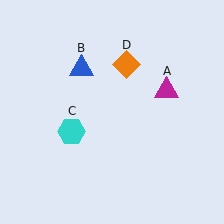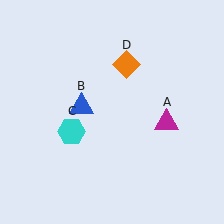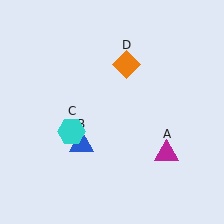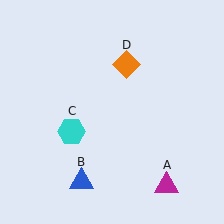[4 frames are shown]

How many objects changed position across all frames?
2 objects changed position: magenta triangle (object A), blue triangle (object B).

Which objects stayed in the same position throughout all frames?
Cyan hexagon (object C) and orange diamond (object D) remained stationary.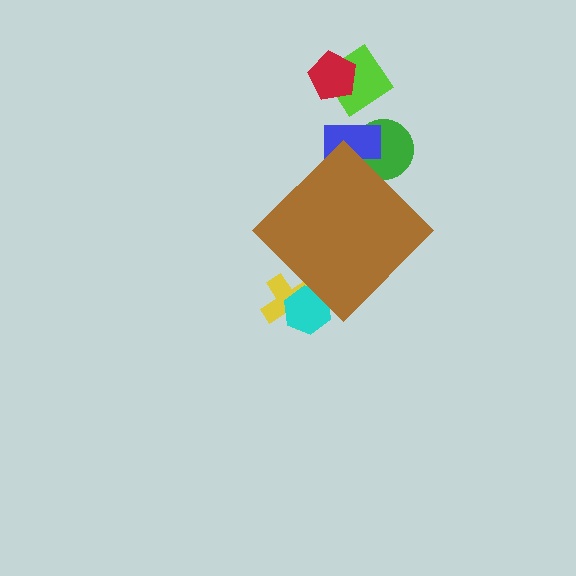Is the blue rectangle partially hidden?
Yes, the blue rectangle is partially hidden behind the brown diamond.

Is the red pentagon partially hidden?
No, the red pentagon is fully visible.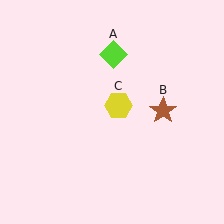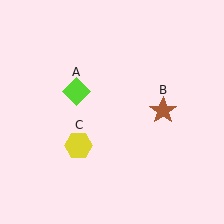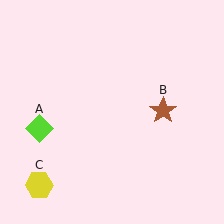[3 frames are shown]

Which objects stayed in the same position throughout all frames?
Brown star (object B) remained stationary.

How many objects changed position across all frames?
2 objects changed position: lime diamond (object A), yellow hexagon (object C).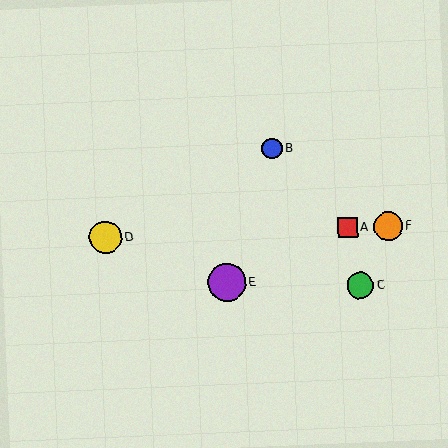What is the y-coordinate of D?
Object D is at y≈237.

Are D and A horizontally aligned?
Yes, both are at y≈237.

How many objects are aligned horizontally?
3 objects (A, D, F) are aligned horizontally.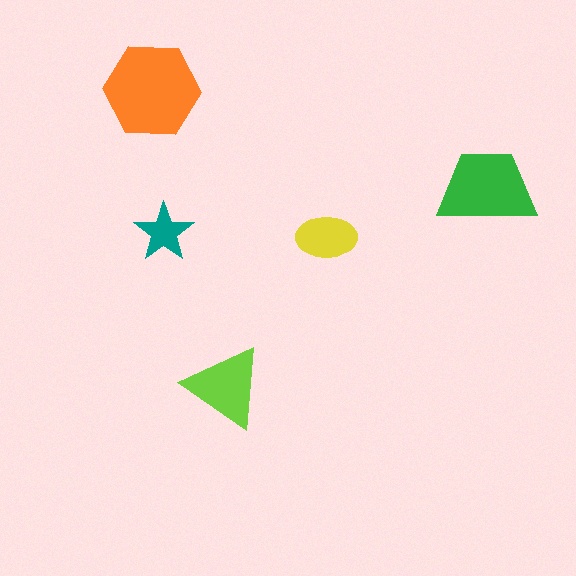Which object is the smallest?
The teal star.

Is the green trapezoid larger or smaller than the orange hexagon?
Smaller.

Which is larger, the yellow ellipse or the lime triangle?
The lime triangle.